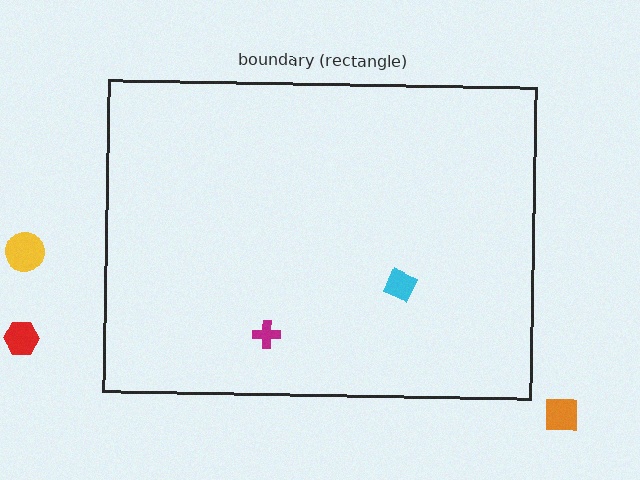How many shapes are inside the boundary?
2 inside, 3 outside.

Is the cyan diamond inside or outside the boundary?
Inside.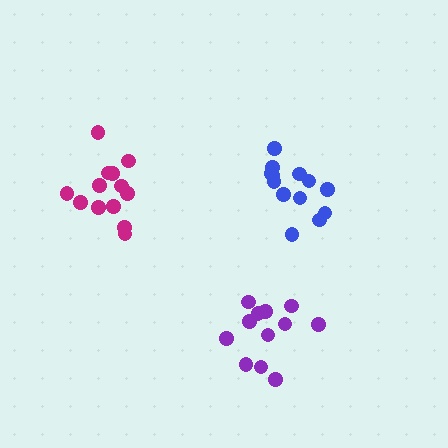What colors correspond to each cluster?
The clusters are colored: blue, purple, magenta.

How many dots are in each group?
Group 1: 13 dots, Group 2: 12 dots, Group 3: 13 dots (38 total).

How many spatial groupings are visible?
There are 3 spatial groupings.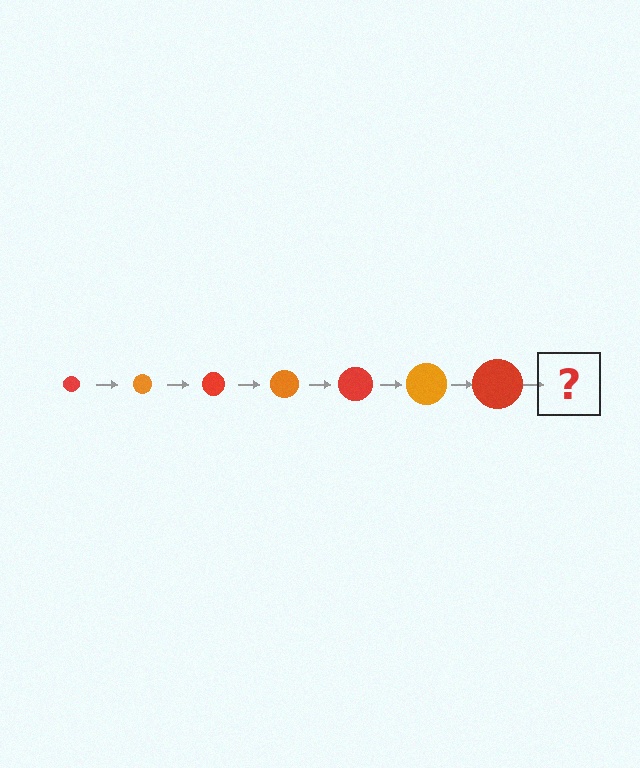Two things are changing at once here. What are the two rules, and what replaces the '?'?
The two rules are that the circle grows larger each step and the color cycles through red and orange. The '?' should be an orange circle, larger than the previous one.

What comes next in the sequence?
The next element should be an orange circle, larger than the previous one.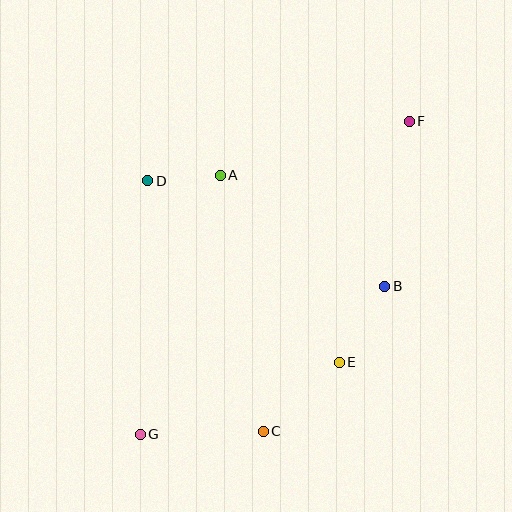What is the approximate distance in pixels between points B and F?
The distance between B and F is approximately 167 pixels.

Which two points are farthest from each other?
Points F and G are farthest from each other.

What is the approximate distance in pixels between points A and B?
The distance between A and B is approximately 198 pixels.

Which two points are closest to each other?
Points A and D are closest to each other.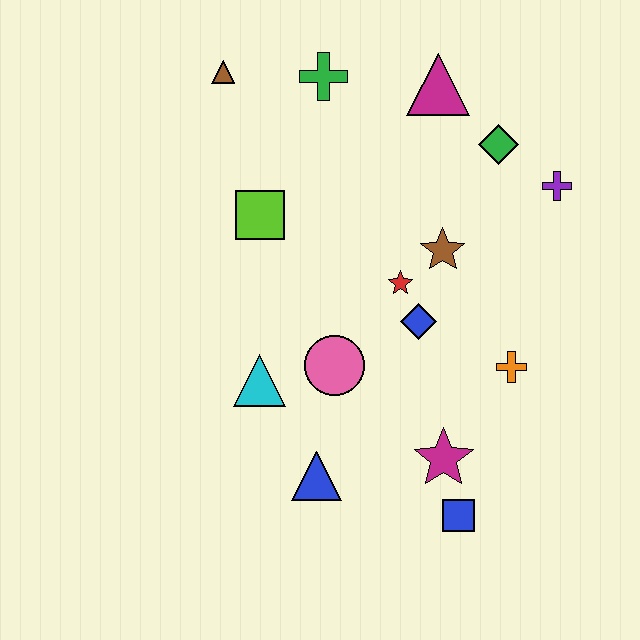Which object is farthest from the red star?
The brown triangle is farthest from the red star.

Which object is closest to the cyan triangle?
The pink circle is closest to the cyan triangle.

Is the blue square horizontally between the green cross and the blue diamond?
No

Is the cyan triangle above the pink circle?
No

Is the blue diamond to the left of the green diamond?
Yes